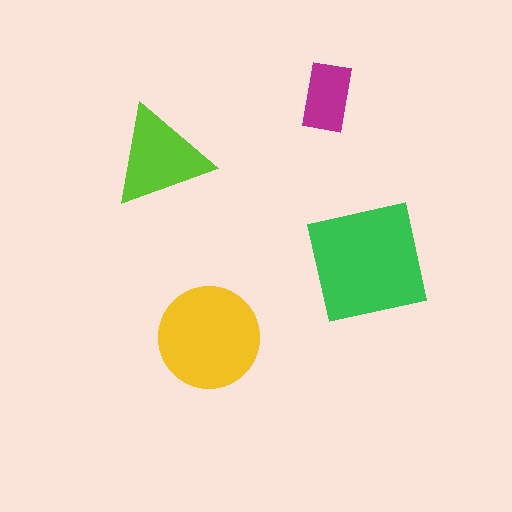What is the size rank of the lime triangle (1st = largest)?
3rd.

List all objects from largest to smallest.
The green square, the yellow circle, the lime triangle, the magenta rectangle.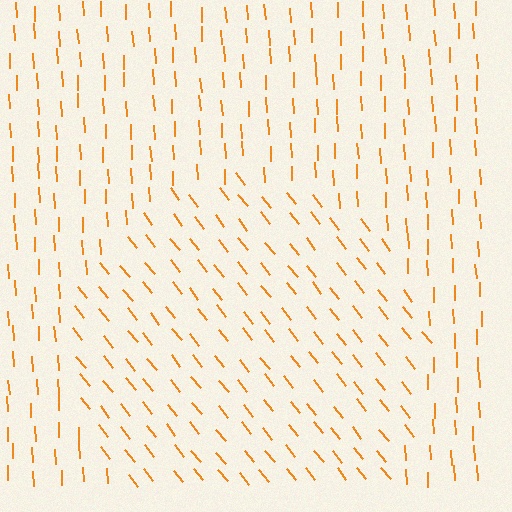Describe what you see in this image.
The image is filled with small orange line segments. A circle region in the image has lines oriented differently from the surrounding lines, creating a visible texture boundary.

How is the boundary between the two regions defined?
The boundary is defined purely by a change in line orientation (approximately 35 degrees difference). All lines are the same color and thickness.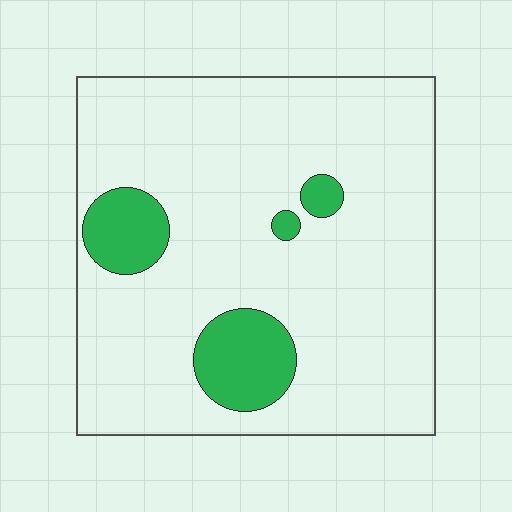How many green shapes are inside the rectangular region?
4.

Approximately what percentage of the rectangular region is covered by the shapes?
Approximately 15%.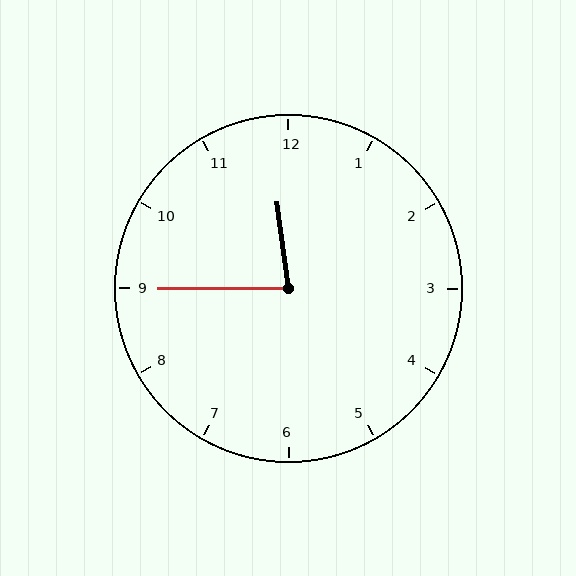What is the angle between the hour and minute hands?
Approximately 82 degrees.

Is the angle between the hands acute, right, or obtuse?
It is acute.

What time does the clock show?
11:45.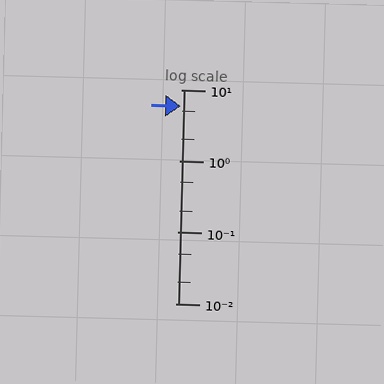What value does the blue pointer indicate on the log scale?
The pointer indicates approximately 5.8.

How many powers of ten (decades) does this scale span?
The scale spans 3 decades, from 0.01 to 10.